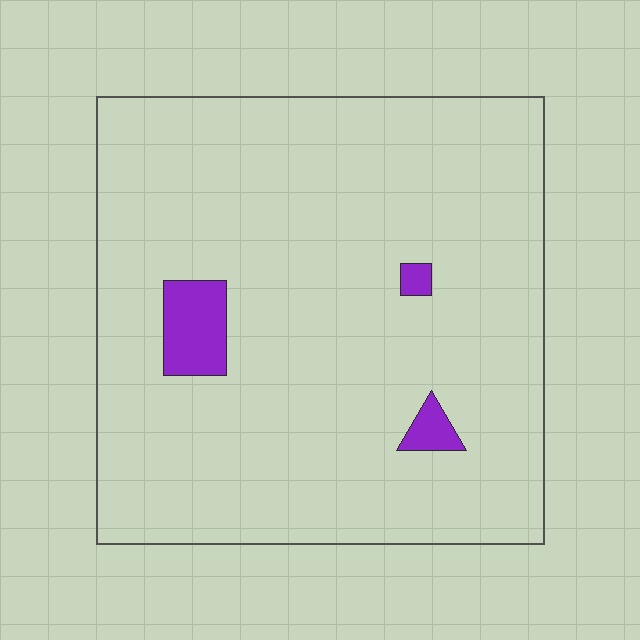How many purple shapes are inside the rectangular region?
3.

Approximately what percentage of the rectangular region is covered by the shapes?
Approximately 5%.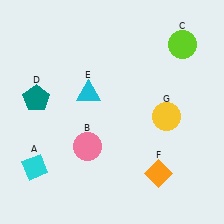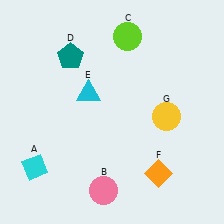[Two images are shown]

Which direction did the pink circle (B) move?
The pink circle (B) moved down.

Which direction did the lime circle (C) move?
The lime circle (C) moved left.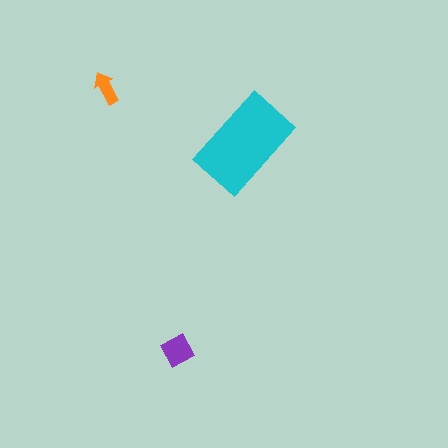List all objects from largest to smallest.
The cyan rectangle, the purple square, the orange arrow.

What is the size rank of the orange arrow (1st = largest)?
3rd.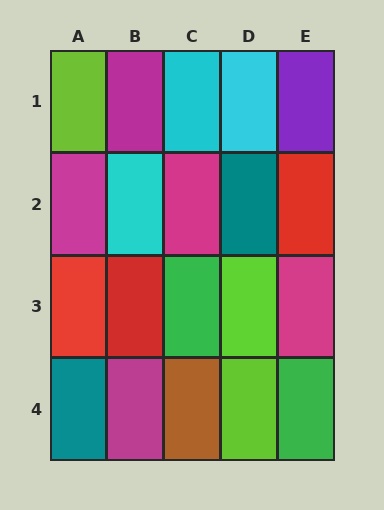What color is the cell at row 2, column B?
Cyan.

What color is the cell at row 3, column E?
Magenta.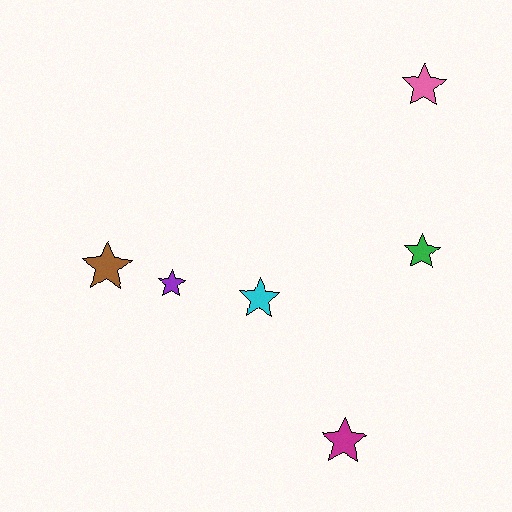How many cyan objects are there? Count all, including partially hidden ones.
There is 1 cyan object.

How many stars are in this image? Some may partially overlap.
There are 6 stars.